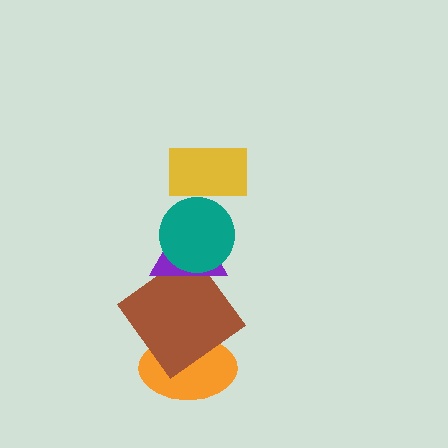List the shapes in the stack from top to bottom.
From top to bottom: the yellow rectangle, the teal circle, the purple triangle, the brown diamond, the orange ellipse.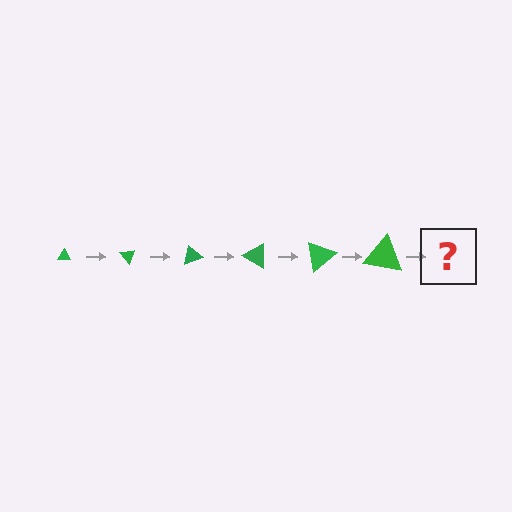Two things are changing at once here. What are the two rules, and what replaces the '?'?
The two rules are that the triangle grows larger each step and it rotates 50 degrees each step. The '?' should be a triangle, larger than the previous one and rotated 300 degrees from the start.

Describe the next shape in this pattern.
It should be a triangle, larger than the previous one and rotated 300 degrees from the start.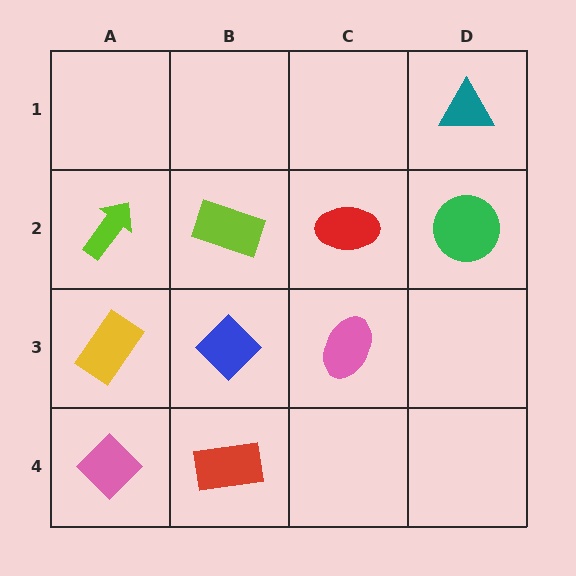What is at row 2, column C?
A red ellipse.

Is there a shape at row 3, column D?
No, that cell is empty.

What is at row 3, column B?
A blue diamond.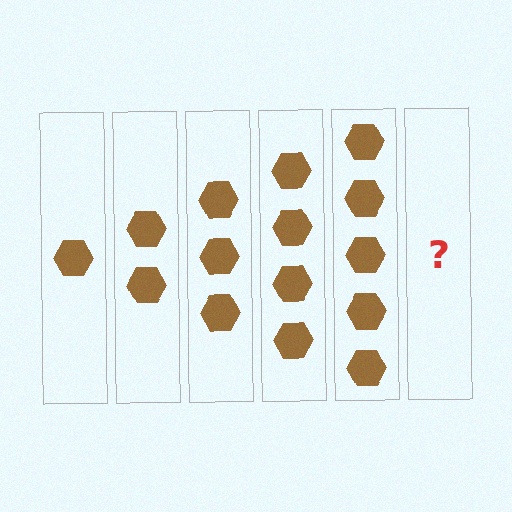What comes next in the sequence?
The next element should be 6 hexagons.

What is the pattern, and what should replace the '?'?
The pattern is that each step adds one more hexagon. The '?' should be 6 hexagons.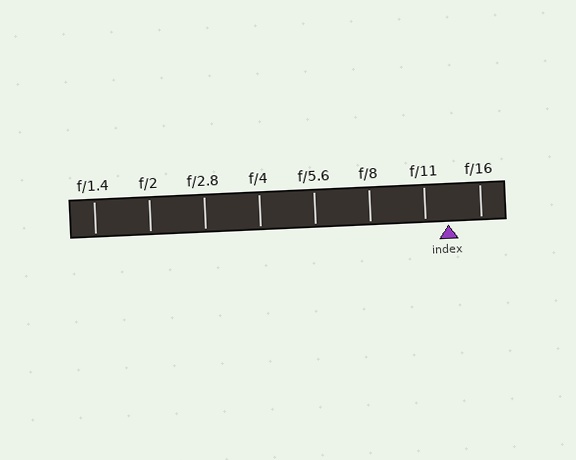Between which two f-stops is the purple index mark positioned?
The index mark is between f/11 and f/16.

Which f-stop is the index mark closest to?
The index mark is closest to f/11.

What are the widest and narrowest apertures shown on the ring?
The widest aperture shown is f/1.4 and the narrowest is f/16.